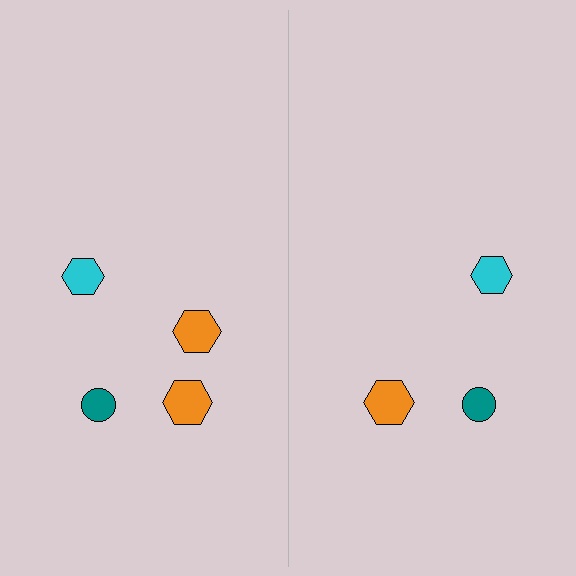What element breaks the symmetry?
A orange hexagon is missing from the right side.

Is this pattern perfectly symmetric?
No, the pattern is not perfectly symmetric. A orange hexagon is missing from the right side.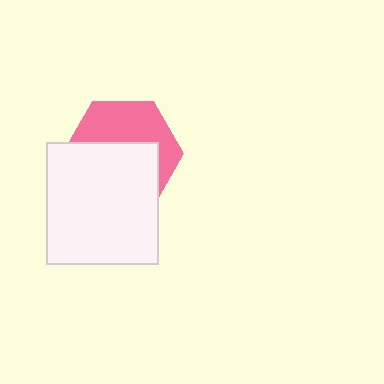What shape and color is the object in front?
The object in front is a white rectangle.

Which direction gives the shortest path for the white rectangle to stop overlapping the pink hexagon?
Moving down gives the shortest separation.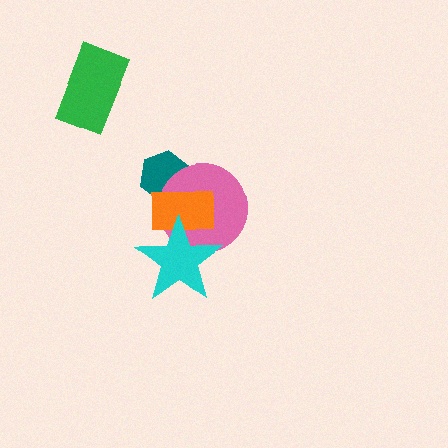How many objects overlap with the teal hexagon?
2 objects overlap with the teal hexagon.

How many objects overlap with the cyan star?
2 objects overlap with the cyan star.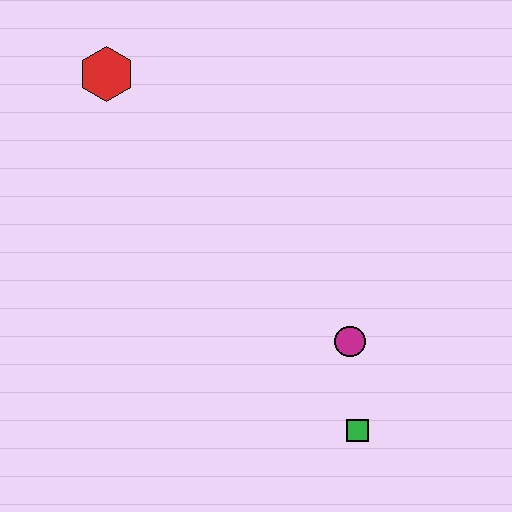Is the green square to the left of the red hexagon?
No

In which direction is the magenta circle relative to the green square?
The magenta circle is above the green square.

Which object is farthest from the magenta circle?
The red hexagon is farthest from the magenta circle.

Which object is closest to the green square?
The magenta circle is closest to the green square.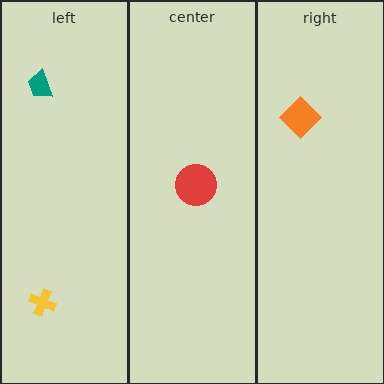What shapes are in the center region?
The red circle.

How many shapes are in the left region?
2.